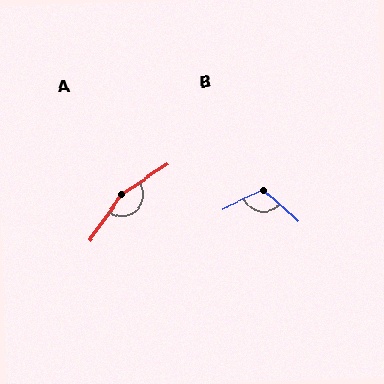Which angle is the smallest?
B, at approximately 113 degrees.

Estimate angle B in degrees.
Approximately 113 degrees.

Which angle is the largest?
A, at approximately 159 degrees.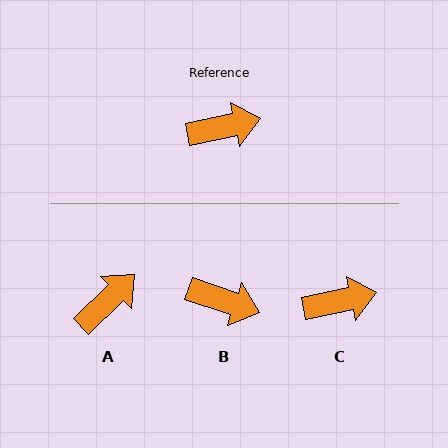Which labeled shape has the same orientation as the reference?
C.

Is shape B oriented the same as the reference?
No, it is off by about 31 degrees.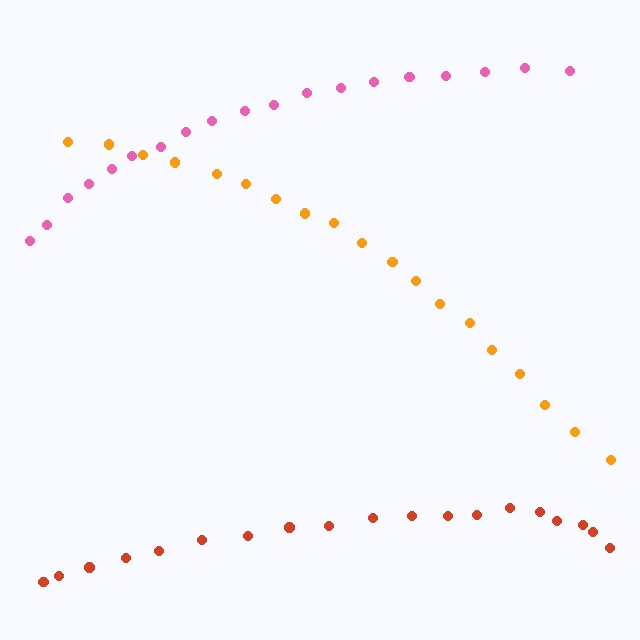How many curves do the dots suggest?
There are 3 distinct paths.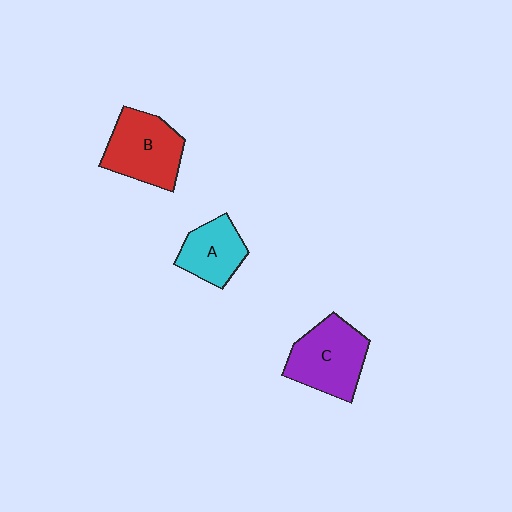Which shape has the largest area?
Shape C (purple).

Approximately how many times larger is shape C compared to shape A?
Approximately 1.5 times.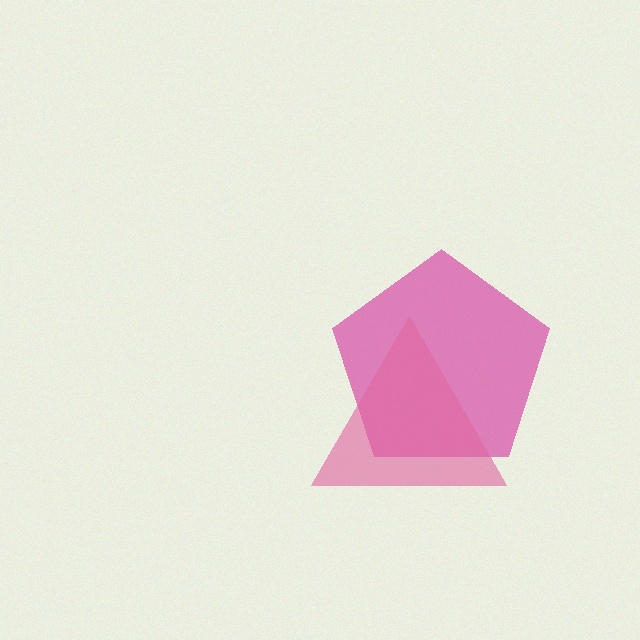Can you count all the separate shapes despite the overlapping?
Yes, there are 2 separate shapes.